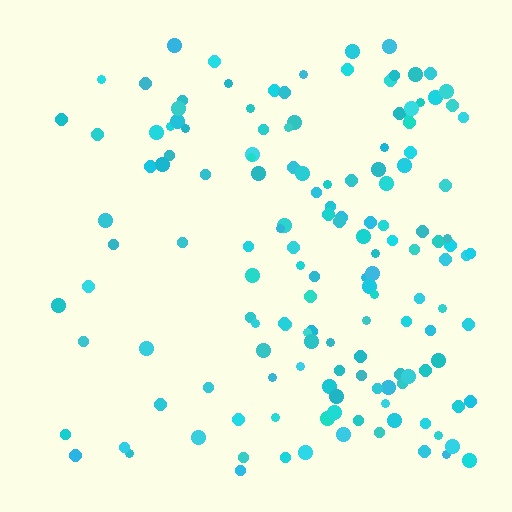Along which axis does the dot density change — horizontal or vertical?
Horizontal.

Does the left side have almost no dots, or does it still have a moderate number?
Still a moderate number, just noticeably fewer than the right.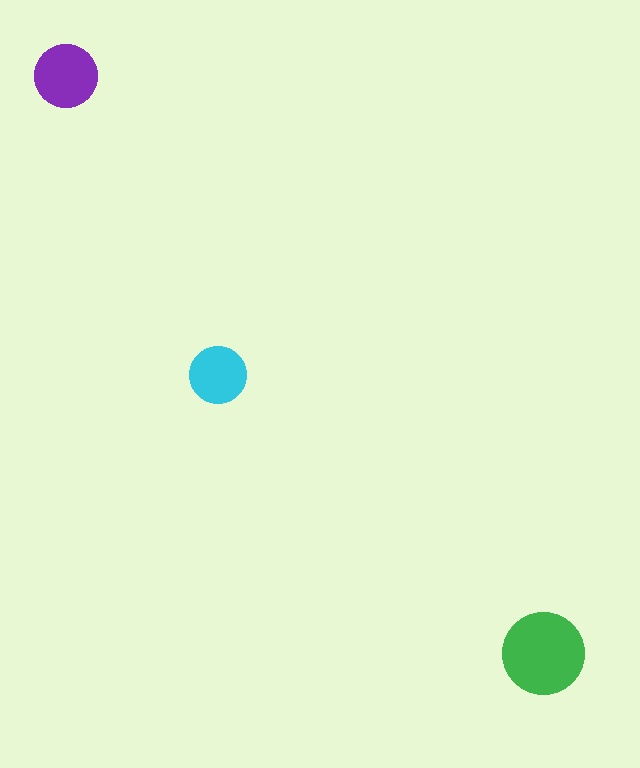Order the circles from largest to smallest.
the green one, the purple one, the cyan one.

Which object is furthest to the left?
The purple circle is leftmost.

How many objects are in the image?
There are 3 objects in the image.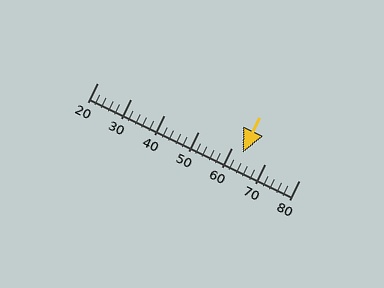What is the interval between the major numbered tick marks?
The major tick marks are spaced 10 units apart.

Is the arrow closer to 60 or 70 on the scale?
The arrow is closer to 60.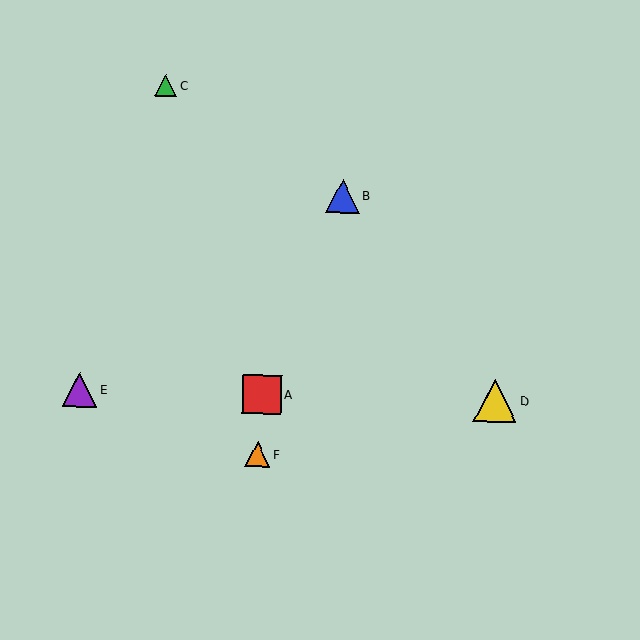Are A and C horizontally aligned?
No, A is at y≈395 and C is at y≈85.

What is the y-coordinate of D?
Object D is at y≈401.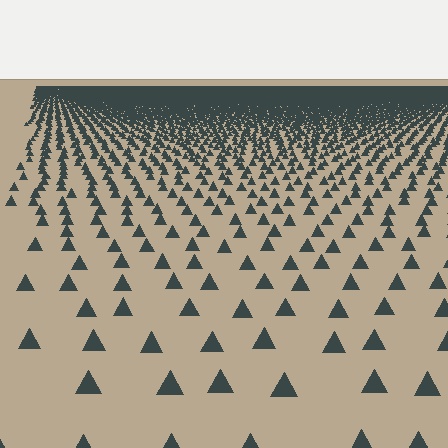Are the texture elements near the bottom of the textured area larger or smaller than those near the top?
Larger. Near the bottom, elements are closer to the viewer and appear at a bigger on-screen size.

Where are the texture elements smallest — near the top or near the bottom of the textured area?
Near the top.